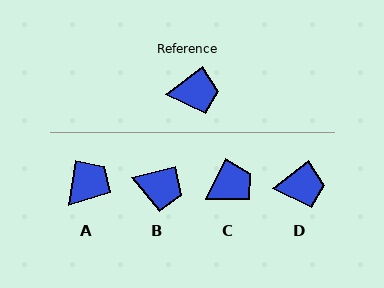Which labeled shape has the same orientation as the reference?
D.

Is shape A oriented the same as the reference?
No, it is off by about 44 degrees.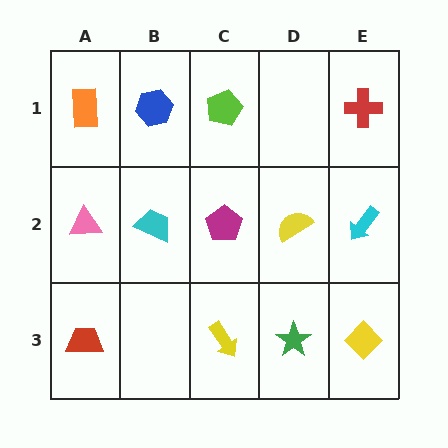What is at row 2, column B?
A cyan trapezoid.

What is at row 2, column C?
A magenta pentagon.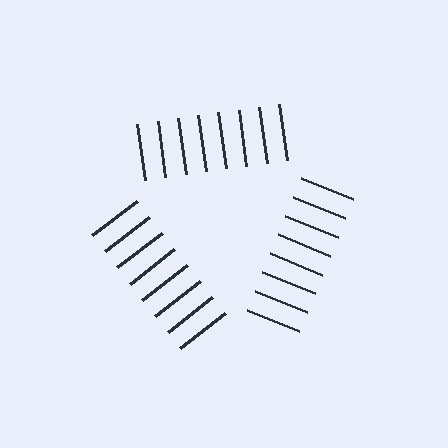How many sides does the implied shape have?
3 sides — the line-ends trace a triangle.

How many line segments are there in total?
24 — 8 along each of the 3 edges.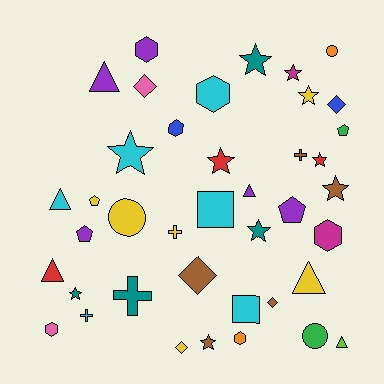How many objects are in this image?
There are 40 objects.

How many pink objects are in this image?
There are 2 pink objects.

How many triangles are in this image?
There are 6 triangles.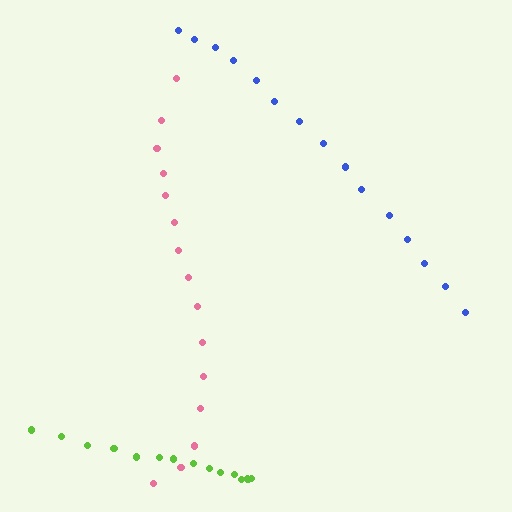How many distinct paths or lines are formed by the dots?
There are 3 distinct paths.